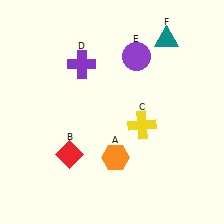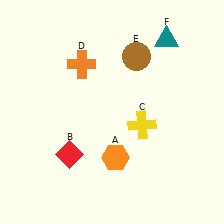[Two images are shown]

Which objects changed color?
D changed from purple to orange. E changed from purple to brown.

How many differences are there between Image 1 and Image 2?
There are 2 differences between the two images.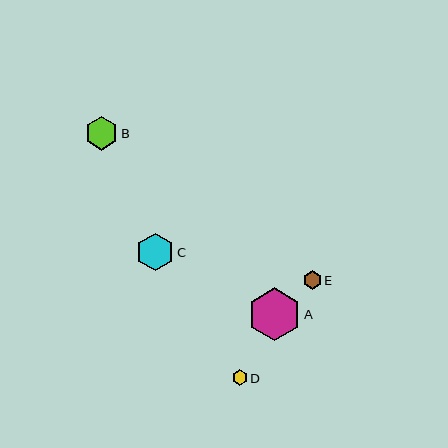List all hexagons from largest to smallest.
From largest to smallest: A, C, B, E, D.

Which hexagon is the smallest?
Hexagon D is the smallest with a size of approximately 15 pixels.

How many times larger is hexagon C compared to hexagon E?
Hexagon C is approximately 2.0 times the size of hexagon E.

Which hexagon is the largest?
Hexagon A is the largest with a size of approximately 53 pixels.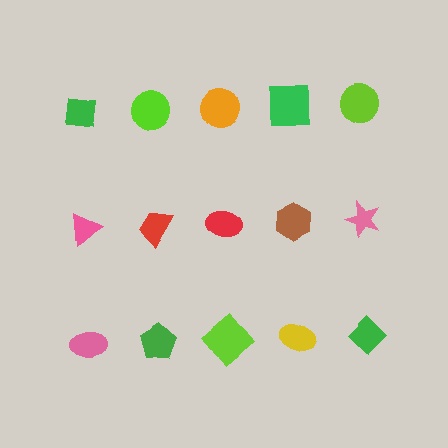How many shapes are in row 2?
5 shapes.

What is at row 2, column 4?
A brown hexagon.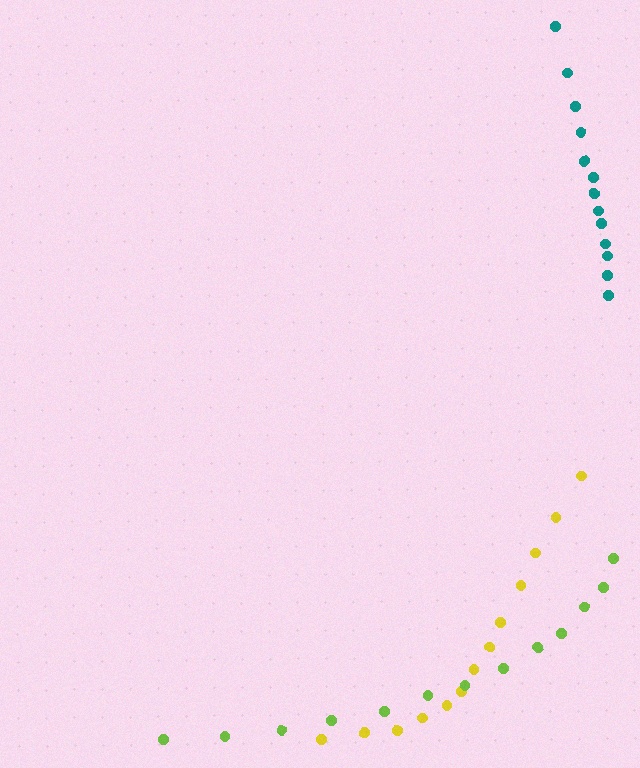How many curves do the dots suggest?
There are 3 distinct paths.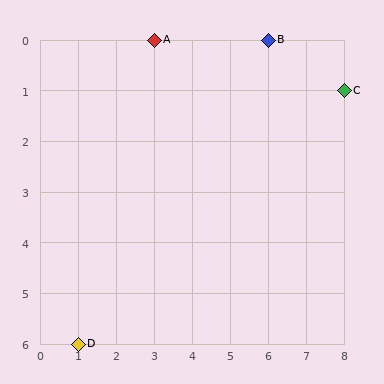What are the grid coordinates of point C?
Point C is at grid coordinates (8, 1).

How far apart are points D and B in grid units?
Points D and B are 5 columns and 6 rows apart (about 7.8 grid units diagonally).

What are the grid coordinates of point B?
Point B is at grid coordinates (6, 0).